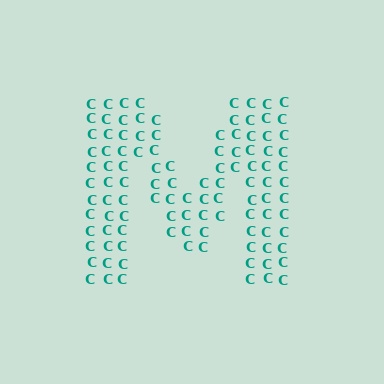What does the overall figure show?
The overall figure shows the letter M.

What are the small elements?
The small elements are letter C's.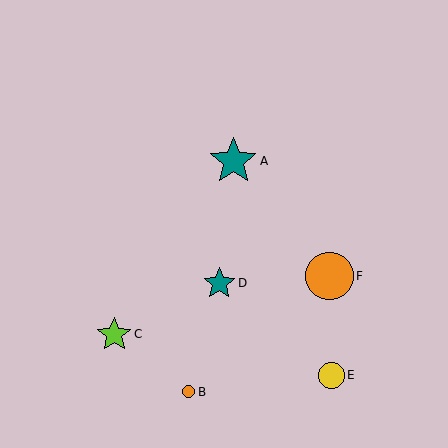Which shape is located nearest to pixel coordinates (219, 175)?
The teal star (labeled A) at (233, 161) is nearest to that location.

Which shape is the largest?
The teal star (labeled A) is the largest.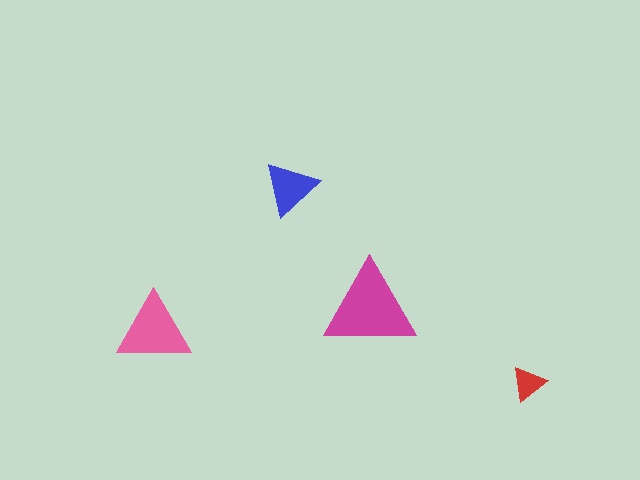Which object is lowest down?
The red triangle is bottommost.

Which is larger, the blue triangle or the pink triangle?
The pink one.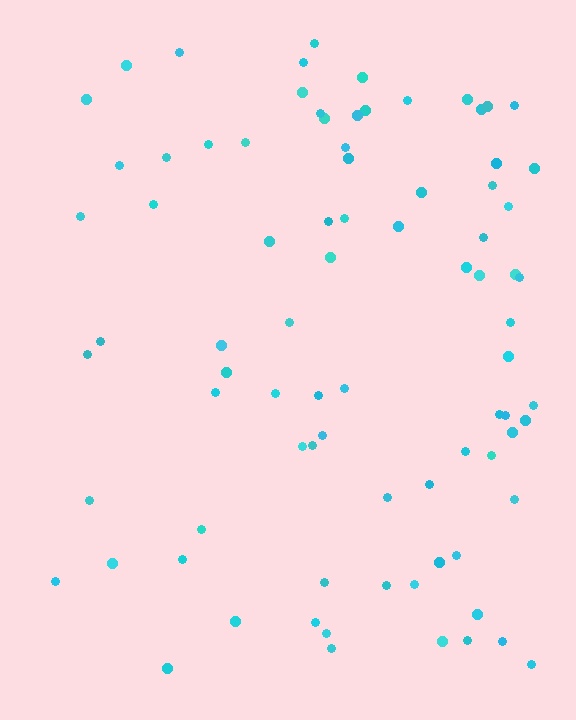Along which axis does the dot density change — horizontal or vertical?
Horizontal.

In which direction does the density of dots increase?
From left to right, with the right side densest.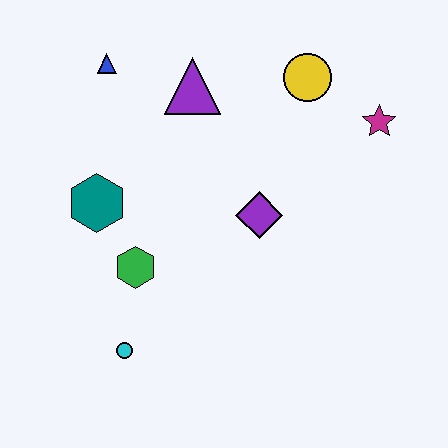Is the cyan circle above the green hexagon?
No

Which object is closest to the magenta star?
The yellow circle is closest to the magenta star.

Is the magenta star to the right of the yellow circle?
Yes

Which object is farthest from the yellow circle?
The cyan circle is farthest from the yellow circle.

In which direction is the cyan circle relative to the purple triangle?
The cyan circle is below the purple triangle.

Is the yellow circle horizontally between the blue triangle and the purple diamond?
No